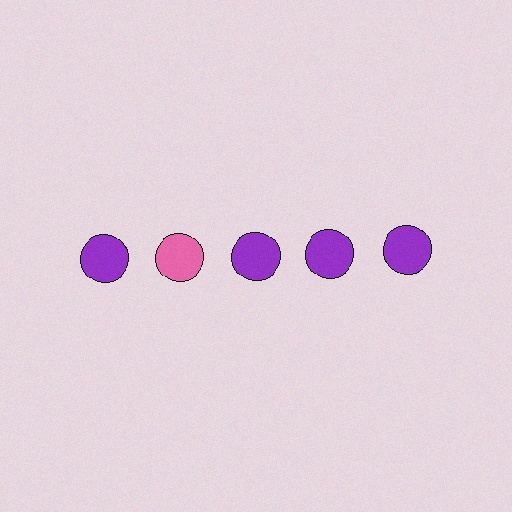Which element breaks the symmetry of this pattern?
The pink circle in the top row, second from left column breaks the symmetry. All other shapes are purple circles.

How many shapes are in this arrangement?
There are 5 shapes arranged in a grid pattern.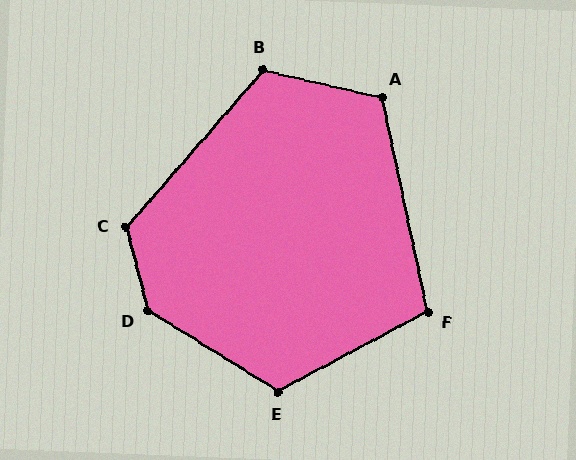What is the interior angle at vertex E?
Approximately 120 degrees (obtuse).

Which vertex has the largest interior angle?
D, at approximately 136 degrees.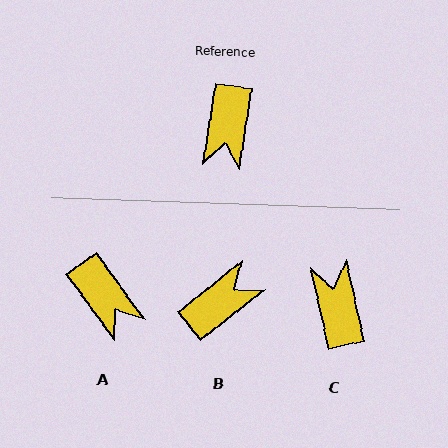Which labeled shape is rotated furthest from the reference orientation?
C, about 159 degrees away.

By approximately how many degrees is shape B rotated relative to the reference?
Approximately 137 degrees counter-clockwise.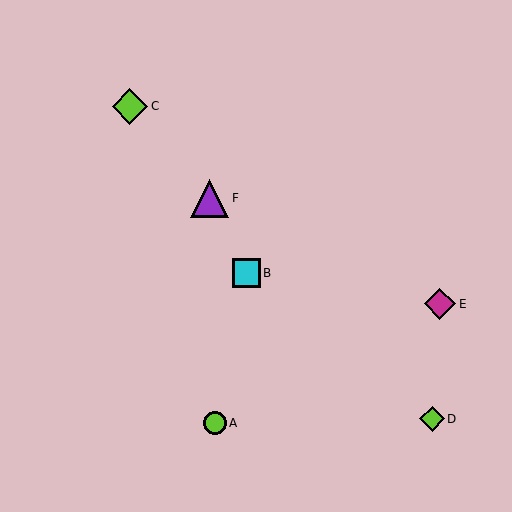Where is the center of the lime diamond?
The center of the lime diamond is at (432, 419).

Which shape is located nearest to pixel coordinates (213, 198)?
The purple triangle (labeled F) at (210, 198) is nearest to that location.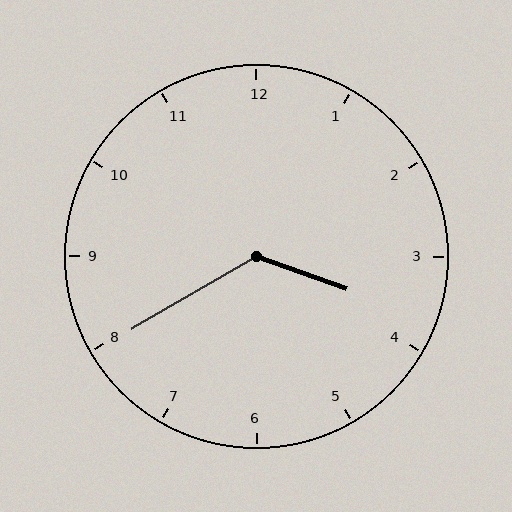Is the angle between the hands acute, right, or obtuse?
It is obtuse.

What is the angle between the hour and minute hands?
Approximately 130 degrees.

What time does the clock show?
3:40.